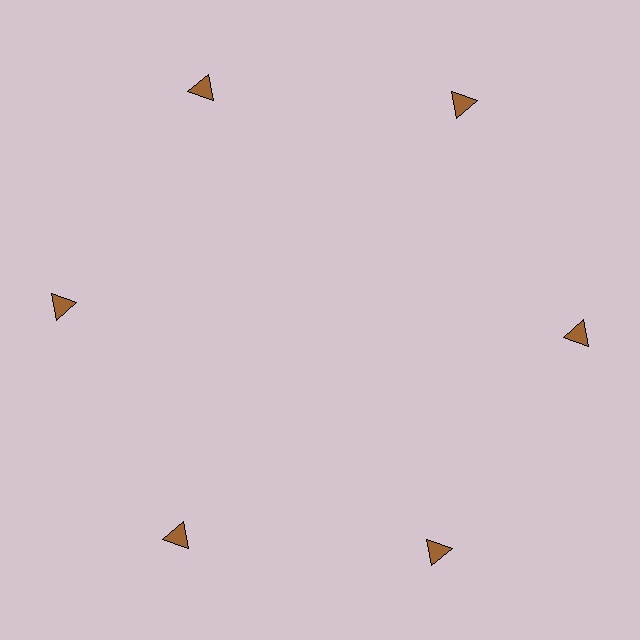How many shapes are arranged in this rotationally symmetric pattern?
There are 6 shapes, arranged in 6 groups of 1.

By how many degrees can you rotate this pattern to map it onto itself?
The pattern maps onto itself every 60 degrees of rotation.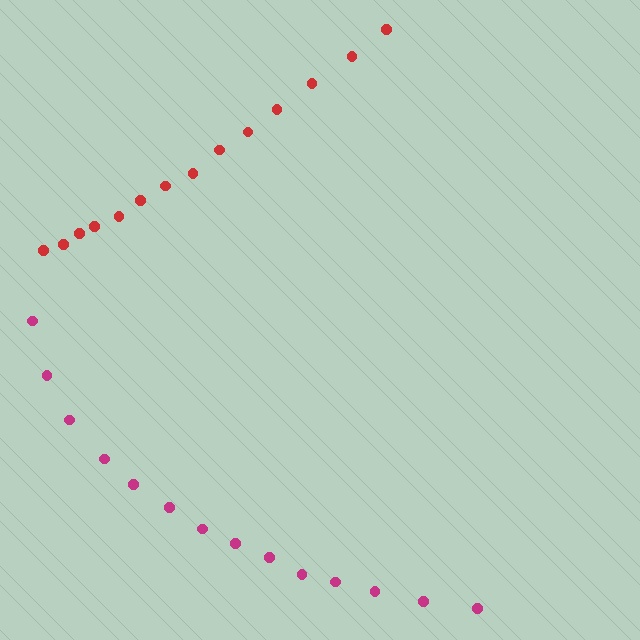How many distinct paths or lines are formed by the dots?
There are 2 distinct paths.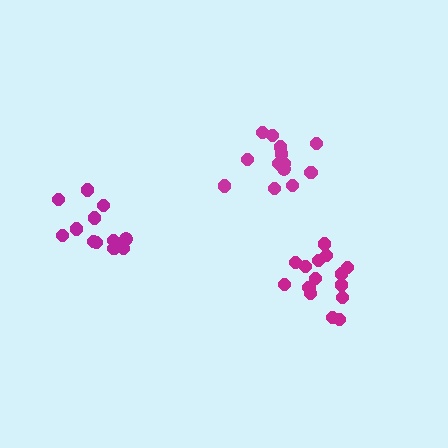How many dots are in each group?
Group 1: 13 dots, Group 2: 13 dots, Group 3: 15 dots (41 total).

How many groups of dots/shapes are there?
There are 3 groups.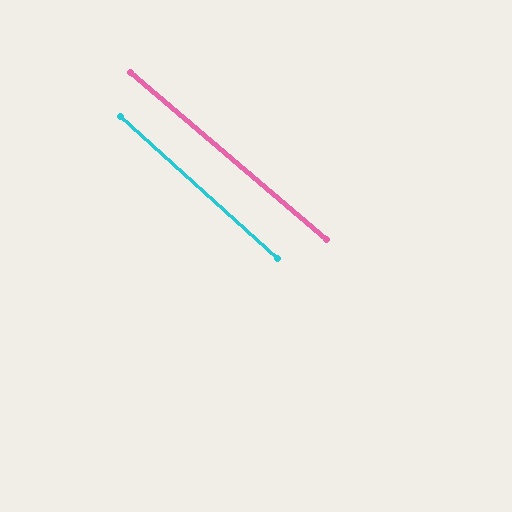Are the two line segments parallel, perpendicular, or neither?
Parallel — their directions differ by only 1.9°.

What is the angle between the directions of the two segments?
Approximately 2 degrees.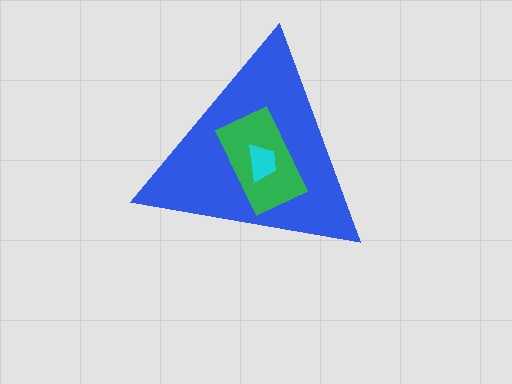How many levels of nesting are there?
3.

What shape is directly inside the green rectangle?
The cyan trapezoid.